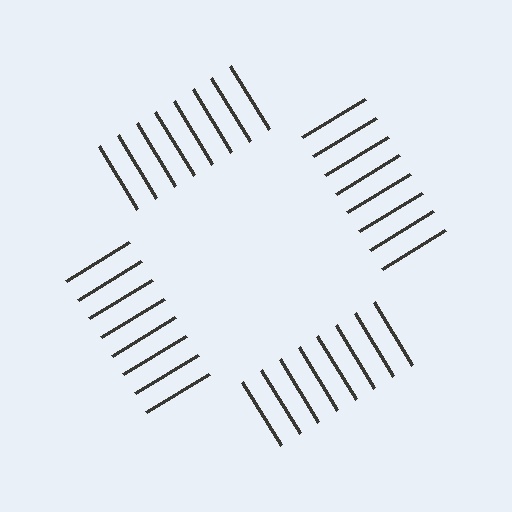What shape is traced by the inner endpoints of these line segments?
An illusory square — the line segments terminate on its edges but no continuous stroke is drawn.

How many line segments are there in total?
32 — 8 along each of the 4 edges.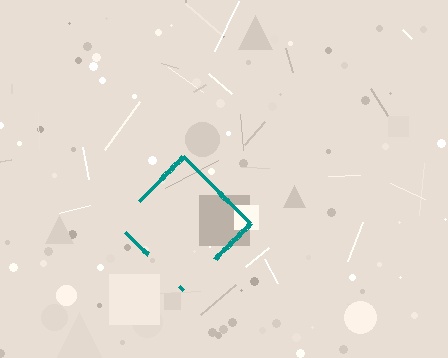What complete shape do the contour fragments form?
The contour fragments form a diamond.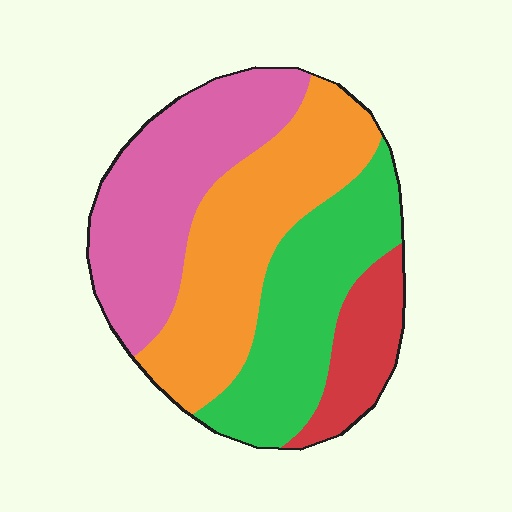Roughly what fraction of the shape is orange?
Orange takes up between a quarter and a half of the shape.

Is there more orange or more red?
Orange.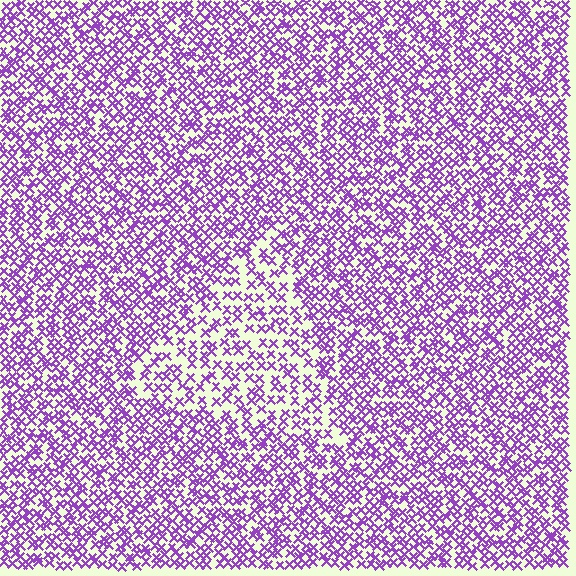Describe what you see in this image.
The image contains small purple elements arranged at two different densities. A triangle-shaped region is visible where the elements are less densely packed than the surrounding area.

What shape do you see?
I see a triangle.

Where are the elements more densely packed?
The elements are more densely packed outside the triangle boundary.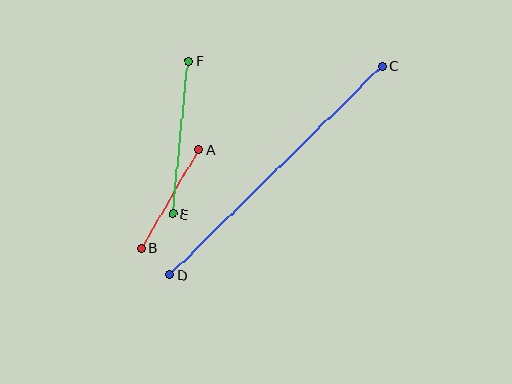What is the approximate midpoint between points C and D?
The midpoint is at approximately (276, 171) pixels.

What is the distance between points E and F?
The distance is approximately 154 pixels.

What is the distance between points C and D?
The distance is approximately 298 pixels.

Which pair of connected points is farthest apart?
Points C and D are farthest apart.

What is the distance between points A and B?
The distance is approximately 114 pixels.